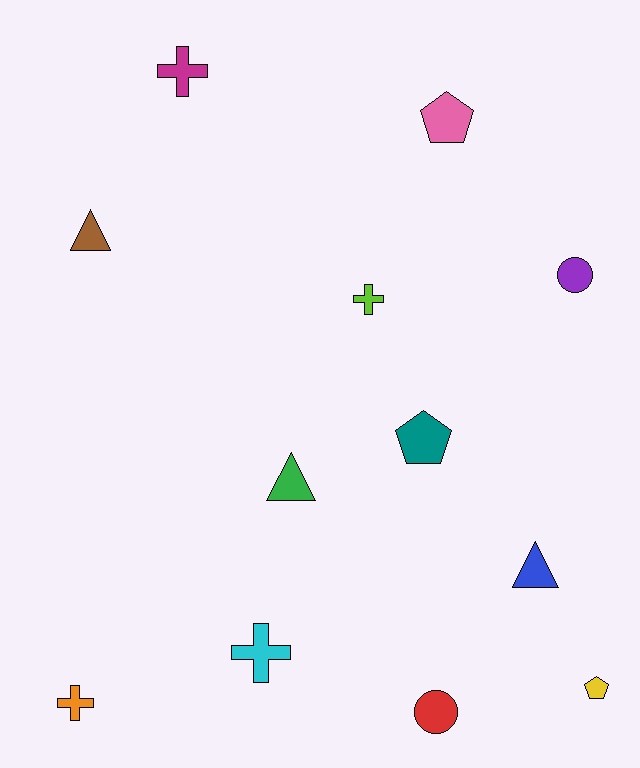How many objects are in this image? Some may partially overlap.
There are 12 objects.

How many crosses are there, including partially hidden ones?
There are 4 crosses.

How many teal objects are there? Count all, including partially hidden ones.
There is 1 teal object.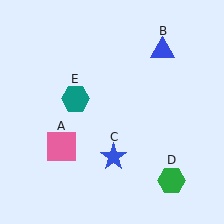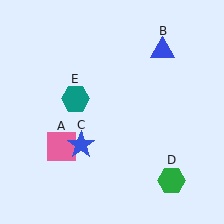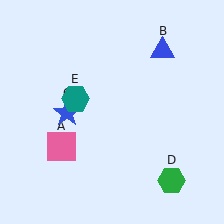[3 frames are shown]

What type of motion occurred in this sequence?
The blue star (object C) rotated clockwise around the center of the scene.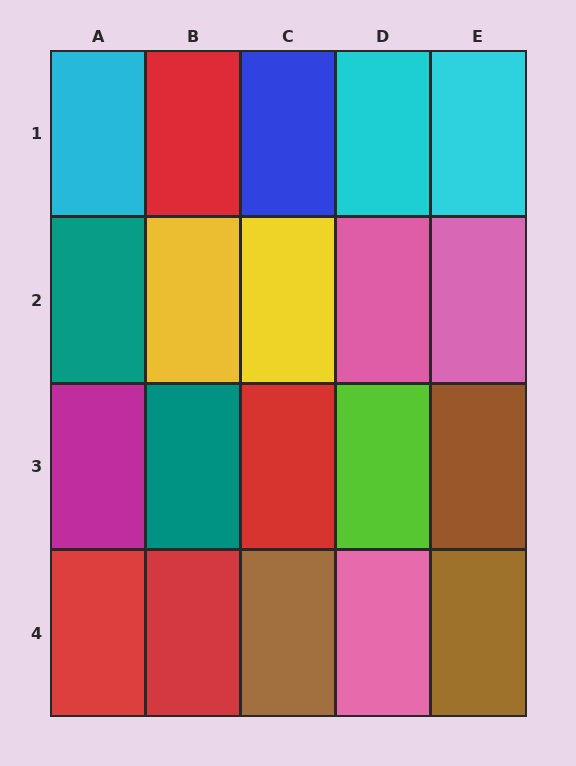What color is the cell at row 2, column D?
Pink.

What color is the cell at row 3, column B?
Teal.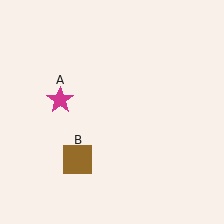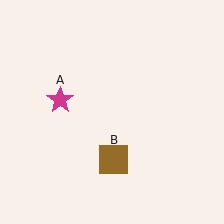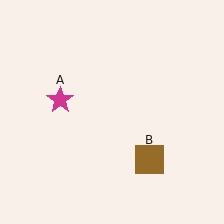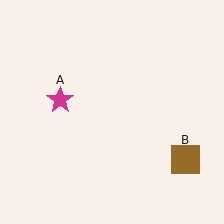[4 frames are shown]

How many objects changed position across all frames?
1 object changed position: brown square (object B).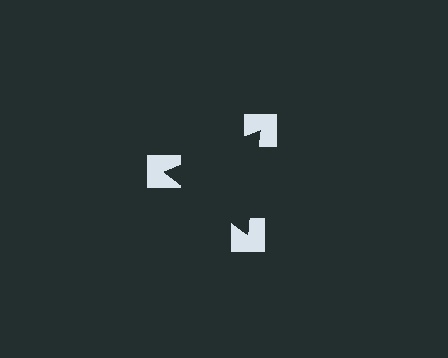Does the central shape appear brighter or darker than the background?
It typically appears slightly darker than the background, even though no actual brightness change is drawn.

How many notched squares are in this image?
There are 3 — one at each vertex of the illusory triangle.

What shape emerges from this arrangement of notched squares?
An illusory triangle — its edges are inferred from the aligned wedge cuts in the notched squares, not physically drawn.